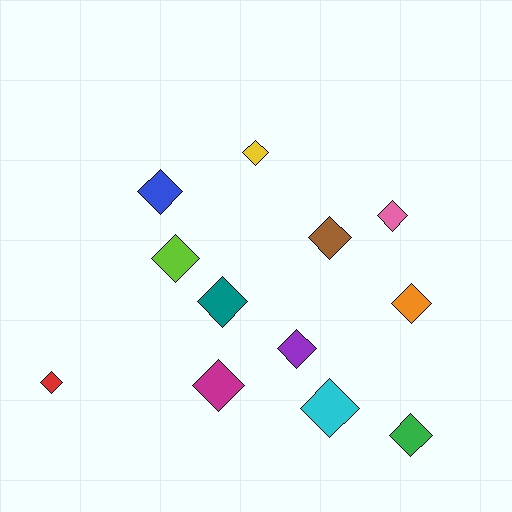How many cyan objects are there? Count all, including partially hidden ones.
There is 1 cyan object.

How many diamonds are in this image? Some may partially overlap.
There are 12 diamonds.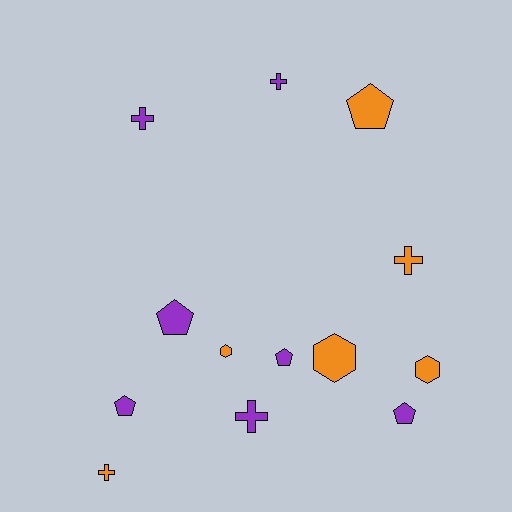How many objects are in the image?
There are 13 objects.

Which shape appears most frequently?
Pentagon, with 5 objects.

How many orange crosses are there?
There are 2 orange crosses.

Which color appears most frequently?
Purple, with 7 objects.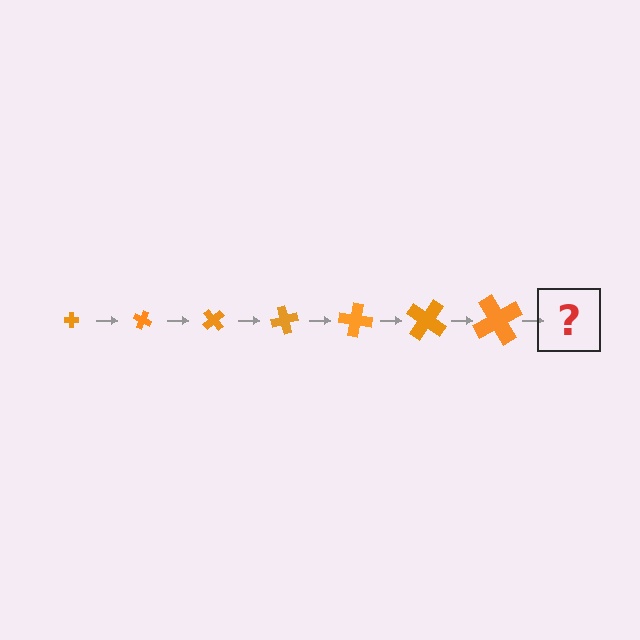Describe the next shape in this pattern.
It should be a cross, larger than the previous one and rotated 175 degrees from the start.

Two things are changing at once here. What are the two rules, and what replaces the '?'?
The two rules are that the cross grows larger each step and it rotates 25 degrees each step. The '?' should be a cross, larger than the previous one and rotated 175 degrees from the start.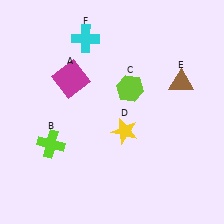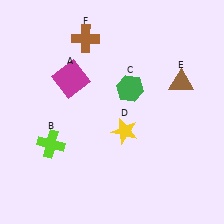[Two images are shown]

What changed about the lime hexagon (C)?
In Image 1, C is lime. In Image 2, it changed to green.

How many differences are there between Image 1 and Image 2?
There are 2 differences between the two images.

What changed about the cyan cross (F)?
In Image 1, F is cyan. In Image 2, it changed to brown.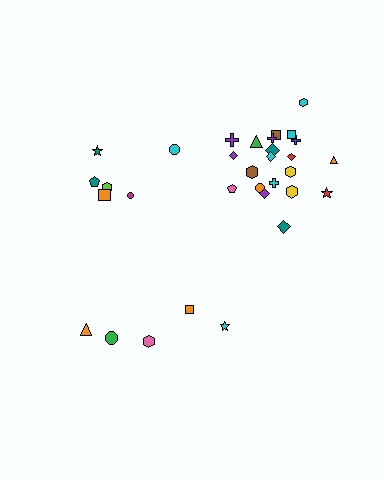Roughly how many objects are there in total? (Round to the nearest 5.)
Roughly 35 objects in total.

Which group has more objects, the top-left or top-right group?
The top-right group.